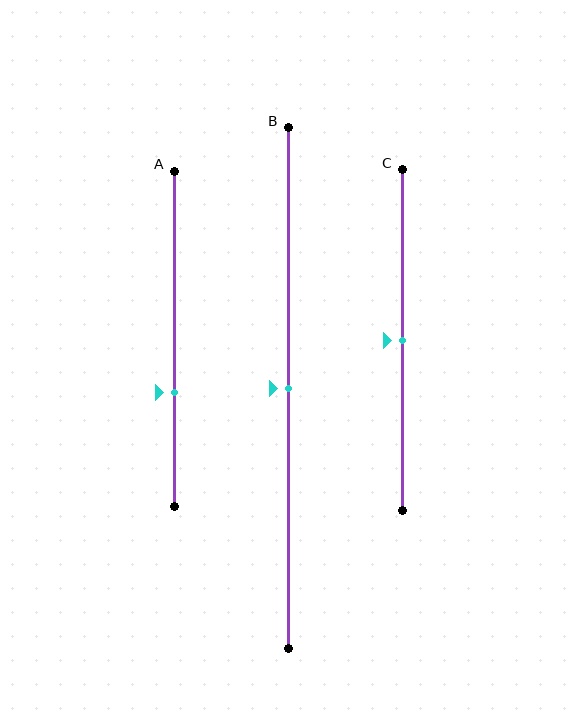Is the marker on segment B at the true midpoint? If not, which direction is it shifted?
Yes, the marker on segment B is at the true midpoint.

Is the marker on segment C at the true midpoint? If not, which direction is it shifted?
Yes, the marker on segment C is at the true midpoint.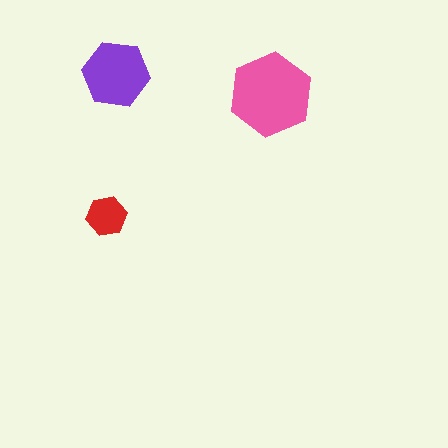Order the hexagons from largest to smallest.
the pink one, the purple one, the red one.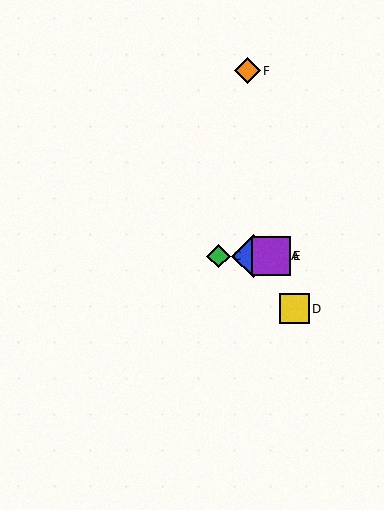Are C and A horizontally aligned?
Yes, both are at y≈256.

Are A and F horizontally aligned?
No, A is at y≈256 and F is at y≈71.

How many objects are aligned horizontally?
4 objects (A, B, C, E) are aligned horizontally.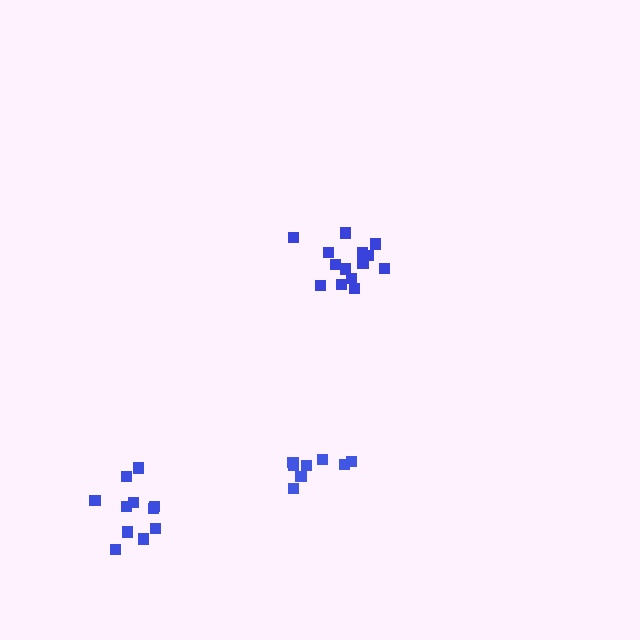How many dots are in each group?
Group 1: 8 dots, Group 2: 14 dots, Group 3: 11 dots (33 total).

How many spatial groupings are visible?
There are 3 spatial groupings.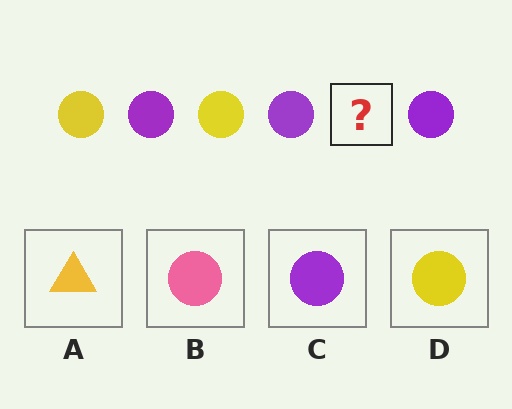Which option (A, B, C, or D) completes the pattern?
D.